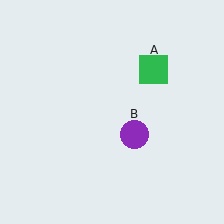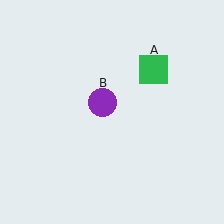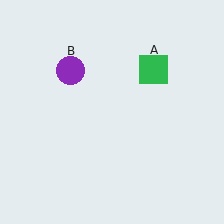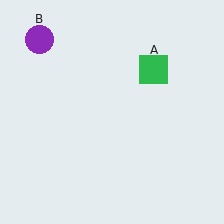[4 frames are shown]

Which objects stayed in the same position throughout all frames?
Green square (object A) remained stationary.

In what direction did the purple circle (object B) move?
The purple circle (object B) moved up and to the left.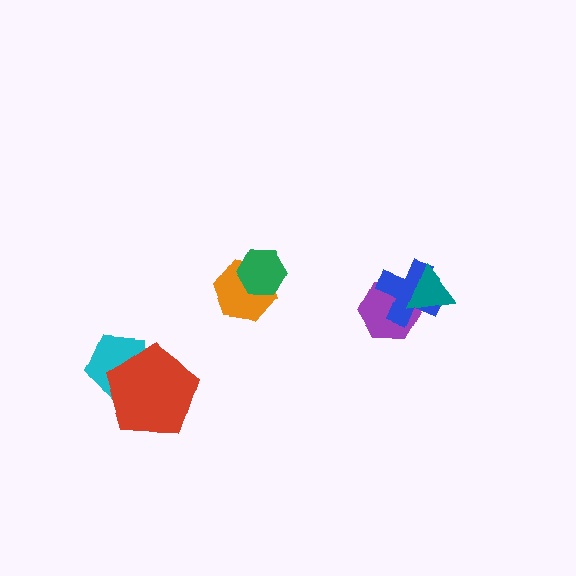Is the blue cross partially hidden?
Yes, it is partially covered by another shape.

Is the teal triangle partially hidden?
No, no other shape covers it.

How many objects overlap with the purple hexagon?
2 objects overlap with the purple hexagon.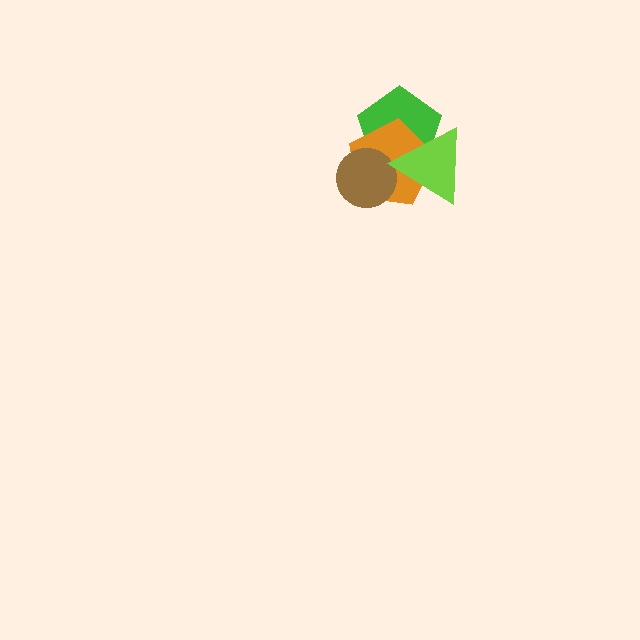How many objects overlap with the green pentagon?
3 objects overlap with the green pentagon.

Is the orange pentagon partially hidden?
Yes, it is partially covered by another shape.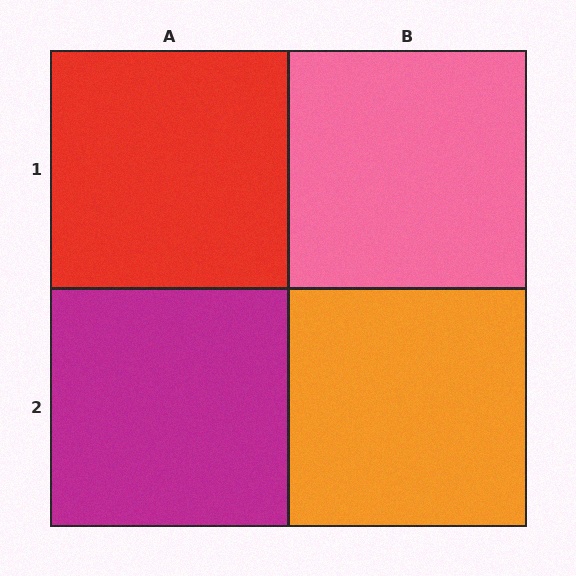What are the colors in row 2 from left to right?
Magenta, orange.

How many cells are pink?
1 cell is pink.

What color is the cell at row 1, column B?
Pink.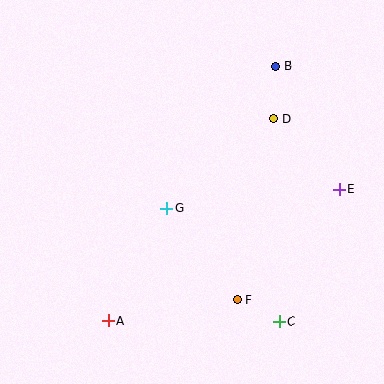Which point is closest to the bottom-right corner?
Point C is closest to the bottom-right corner.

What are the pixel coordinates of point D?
Point D is at (274, 119).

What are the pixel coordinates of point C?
Point C is at (279, 321).